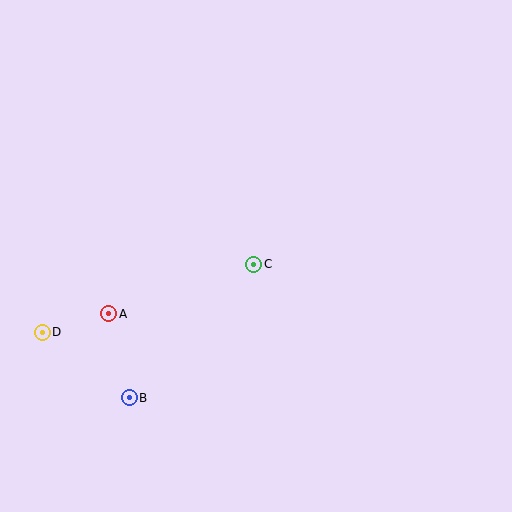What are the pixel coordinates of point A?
Point A is at (109, 314).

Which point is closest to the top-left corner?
Point A is closest to the top-left corner.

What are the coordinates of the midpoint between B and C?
The midpoint between B and C is at (191, 331).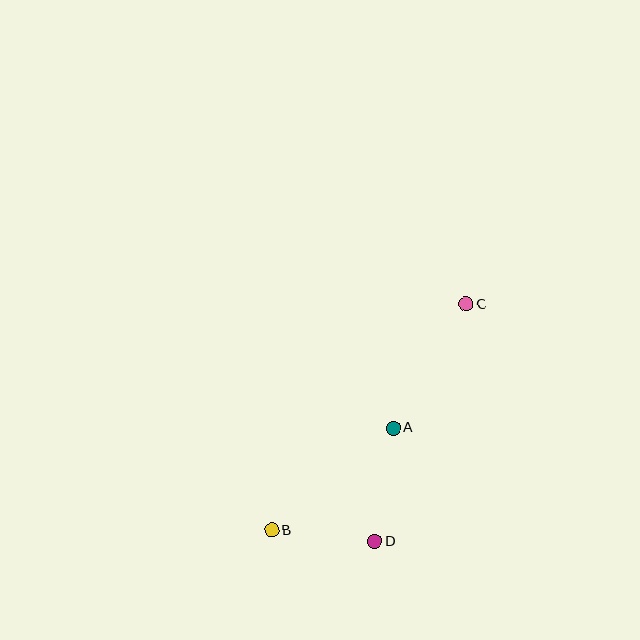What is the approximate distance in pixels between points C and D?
The distance between C and D is approximately 254 pixels.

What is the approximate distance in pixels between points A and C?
The distance between A and C is approximately 144 pixels.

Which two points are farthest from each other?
Points B and C are farthest from each other.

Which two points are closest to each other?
Points B and D are closest to each other.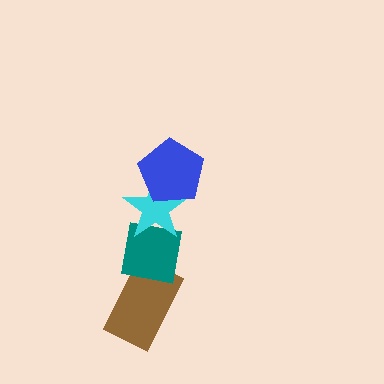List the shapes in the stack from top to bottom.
From top to bottom: the blue pentagon, the cyan star, the teal square, the brown rectangle.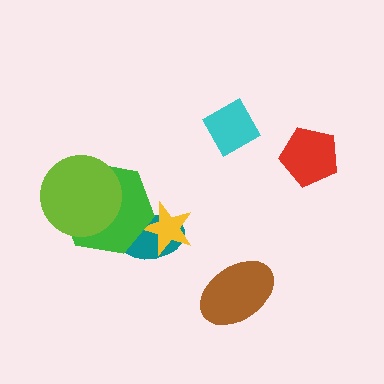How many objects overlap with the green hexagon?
3 objects overlap with the green hexagon.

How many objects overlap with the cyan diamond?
0 objects overlap with the cyan diamond.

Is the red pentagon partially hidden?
No, no other shape covers it.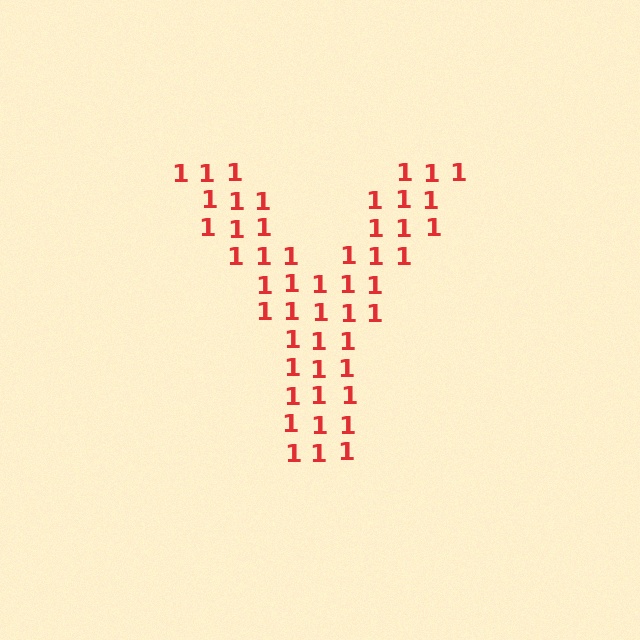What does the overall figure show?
The overall figure shows the letter Y.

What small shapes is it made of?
It is made of small digit 1's.